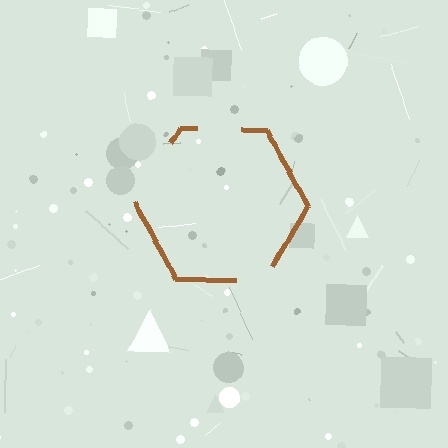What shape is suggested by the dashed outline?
The dashed outline suggests a hexagon.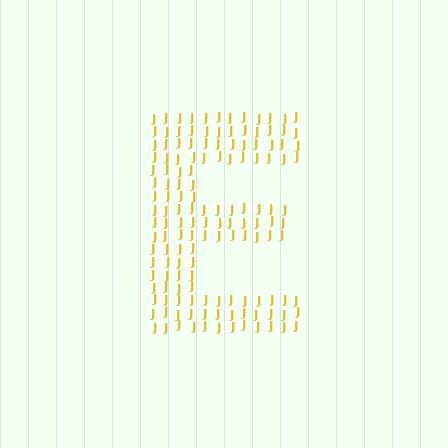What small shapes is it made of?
It is made of small letter J's.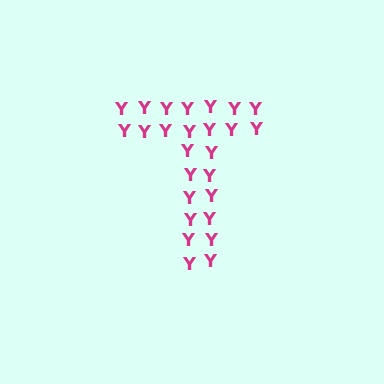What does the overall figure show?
The overall figure shows the letter T.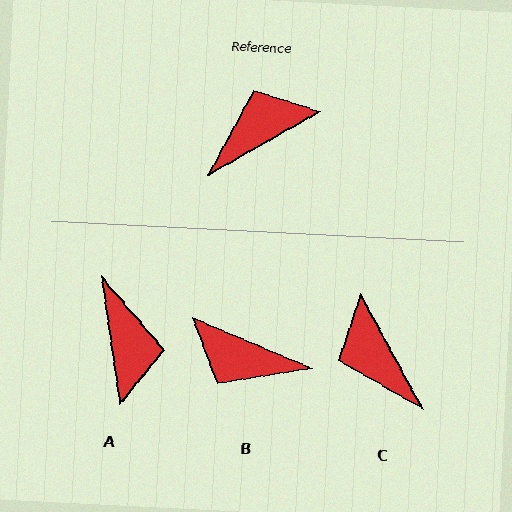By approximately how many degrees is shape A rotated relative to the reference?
Approximately 111 degrees clockwise.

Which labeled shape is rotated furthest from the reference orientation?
B, about 128 degrees away.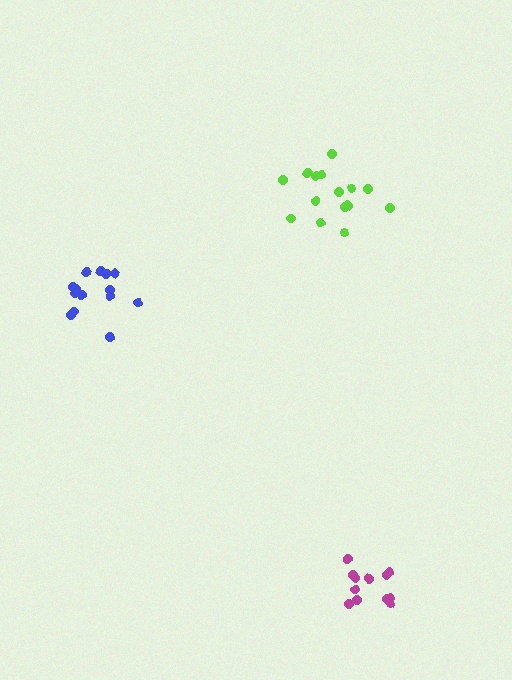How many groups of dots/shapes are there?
There are 3 groups.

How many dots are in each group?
Group 1: 12 dots, Group 2: 15 dots, Group 3: 14 dots (41 total).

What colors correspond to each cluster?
The clusters are colored: magenta, lime, blue.